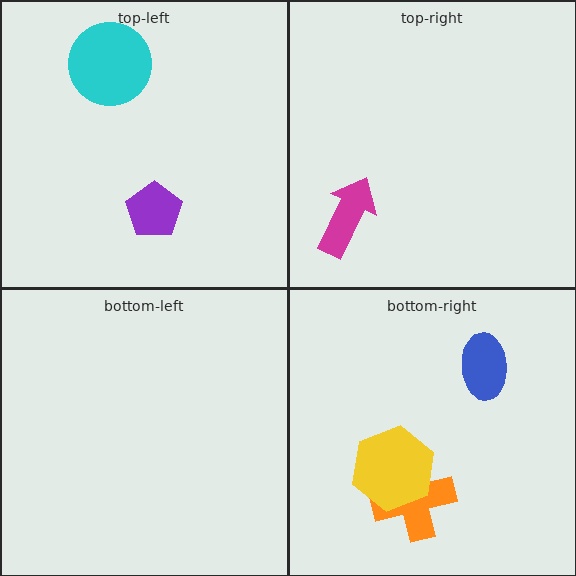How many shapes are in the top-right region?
1.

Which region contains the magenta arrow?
The top-right region.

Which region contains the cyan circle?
The top-left region.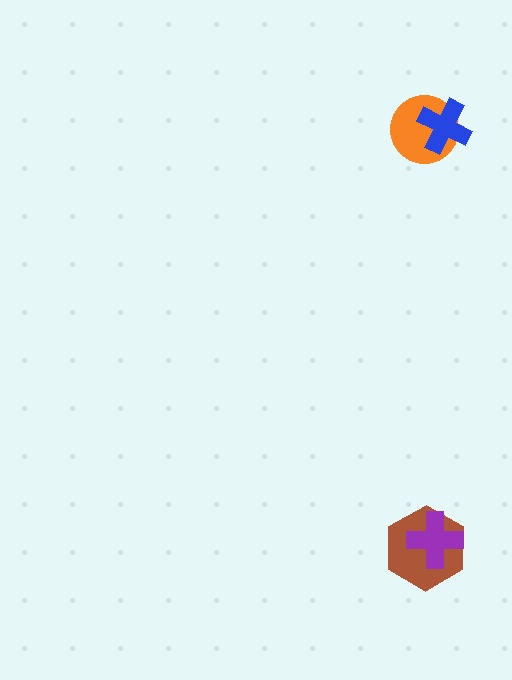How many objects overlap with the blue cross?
1 object overlaps with the blue cross.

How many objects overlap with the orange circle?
1 object overlaps with the orange circle.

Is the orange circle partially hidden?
Yes, it is partially covered by another shape.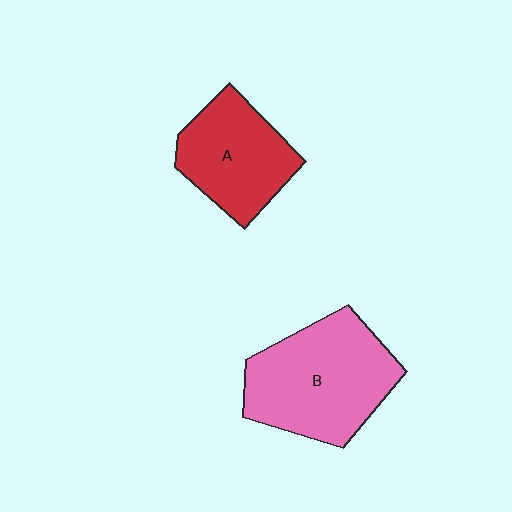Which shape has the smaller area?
Shape A (red).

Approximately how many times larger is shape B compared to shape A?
Approximately 1.4 times.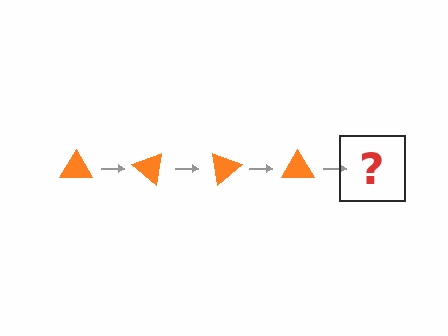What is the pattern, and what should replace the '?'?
The pattern is that the triangle rotates 40 degrees each step. The '?' should be an orange triangle rotated 160 degrees.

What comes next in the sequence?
The next element should be an orange triangle rotated 160 degrees.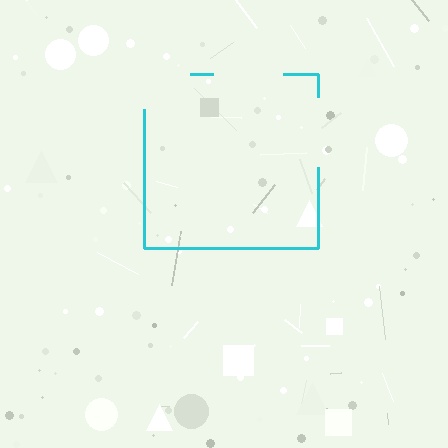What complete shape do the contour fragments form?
The contour fragments form a square.